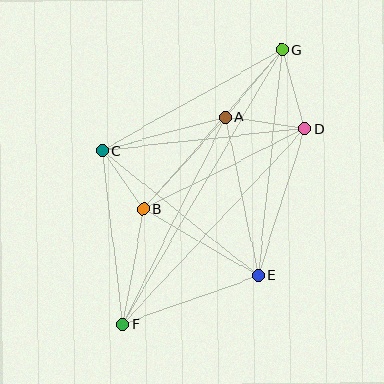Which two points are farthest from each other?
Points F and G are farthest from each other.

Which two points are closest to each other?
Points B and C are closest to each other.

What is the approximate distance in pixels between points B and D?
The distance between B and D is approximately 180 pixels.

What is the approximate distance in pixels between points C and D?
The distance between C and D is approximately 204 pixels.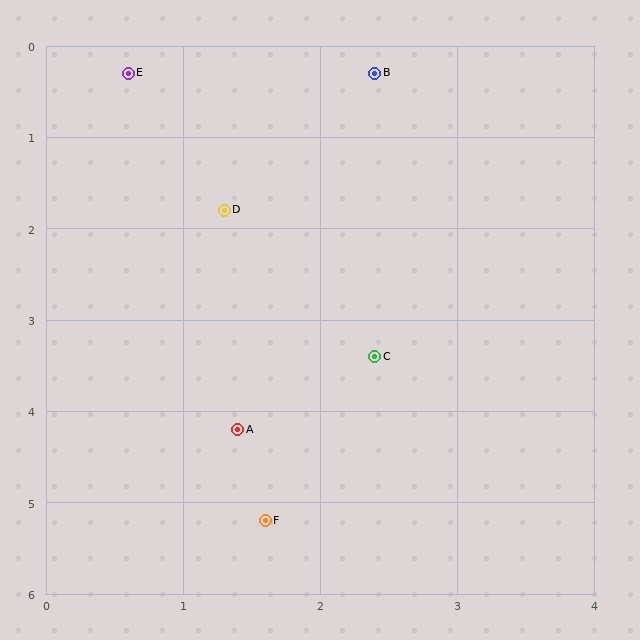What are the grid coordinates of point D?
Point D is at approximately (1.3, 1.8).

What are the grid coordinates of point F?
Point F is at approximately (1.6, 5.2).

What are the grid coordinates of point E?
Point E is at approximately (0.6, 0.3).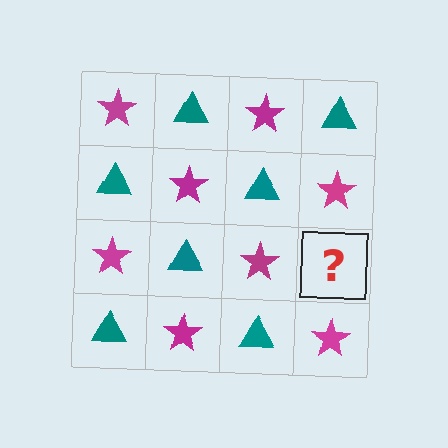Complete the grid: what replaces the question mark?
The question mark should be replaced with a teal triangle.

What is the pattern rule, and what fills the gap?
The rule is that it alternates magenta star and teal triangle in a checkerboard pattern. The gap should be filled with a teal triangle.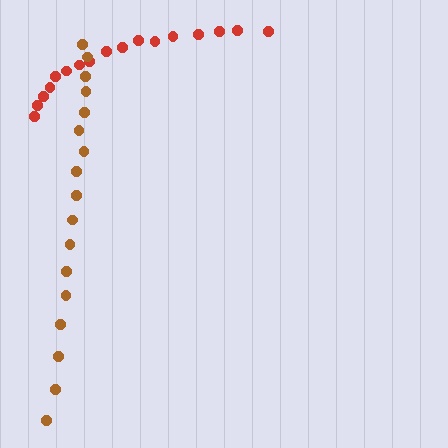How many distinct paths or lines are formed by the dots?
There are 2 distinct paths.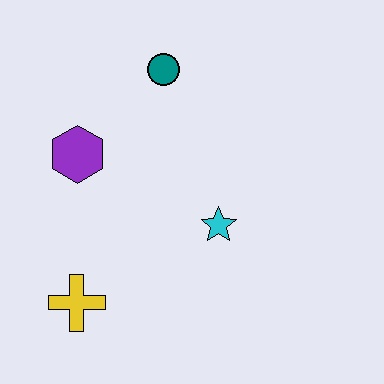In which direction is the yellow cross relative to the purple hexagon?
The yellow cross is below the purple hexagon.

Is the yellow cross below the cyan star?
Yes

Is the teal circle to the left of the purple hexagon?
No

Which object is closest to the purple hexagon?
The teal circle is closest to the purple hexagon.